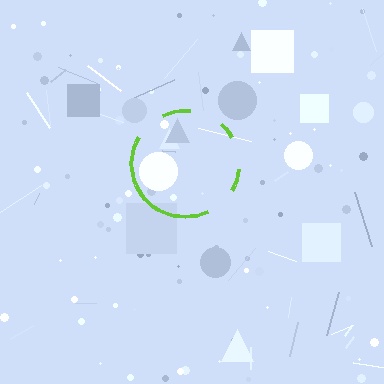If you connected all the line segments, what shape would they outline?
They would outline a circle.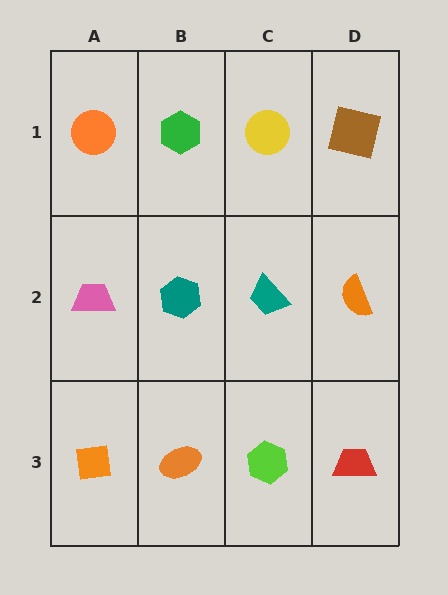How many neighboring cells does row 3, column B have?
3.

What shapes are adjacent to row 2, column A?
An orange circle (row 1, column A), an orange square (row 3, column A), a teal hexagon (row 2, column B).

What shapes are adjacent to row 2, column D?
A brown square (row 1, column D), a red trapezoid (row 3, column D), a teal trapezoid (row 2, column C).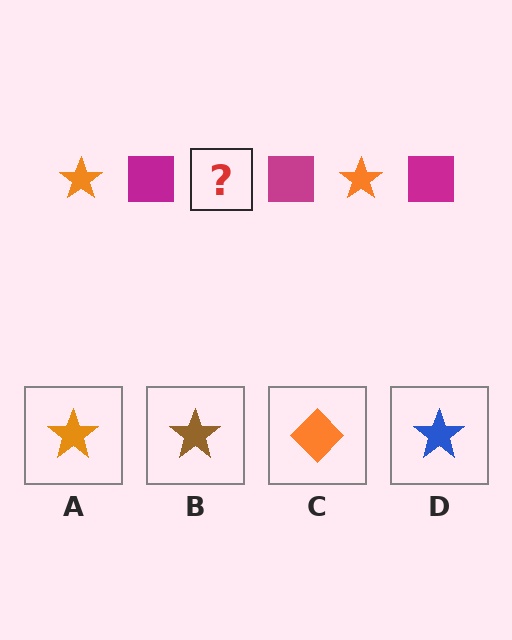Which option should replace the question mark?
Option A.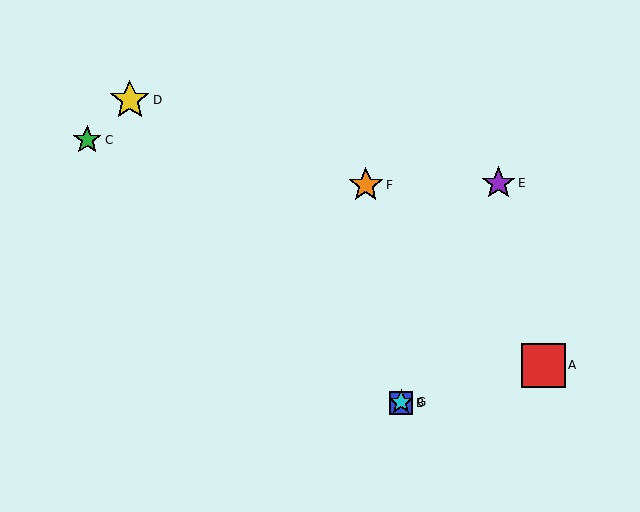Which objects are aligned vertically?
Objects B, G are aligned vertically.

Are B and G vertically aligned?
Yes, both are at x≈401.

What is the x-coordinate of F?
Object F is at x≈366.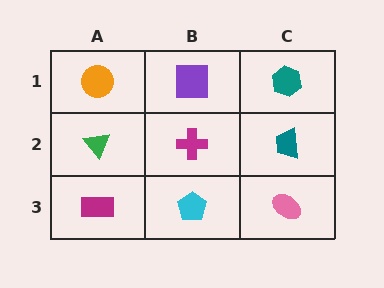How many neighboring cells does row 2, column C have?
3.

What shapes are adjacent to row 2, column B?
A purple square (row 1, column B), a cyan pentagon (row 3, column B), a green triangle (row 2, column A), a teal trapezoid (row 2, column C).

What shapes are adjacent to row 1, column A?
A green triangle (row 2, column A), a purple square (row 1, column B).